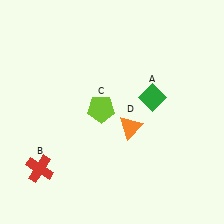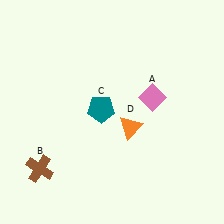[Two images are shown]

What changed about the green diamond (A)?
In Image 1, A is green. In Image 2, it changed to pink.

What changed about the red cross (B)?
In Image 1, B is red. In Image 2, it changed to brown.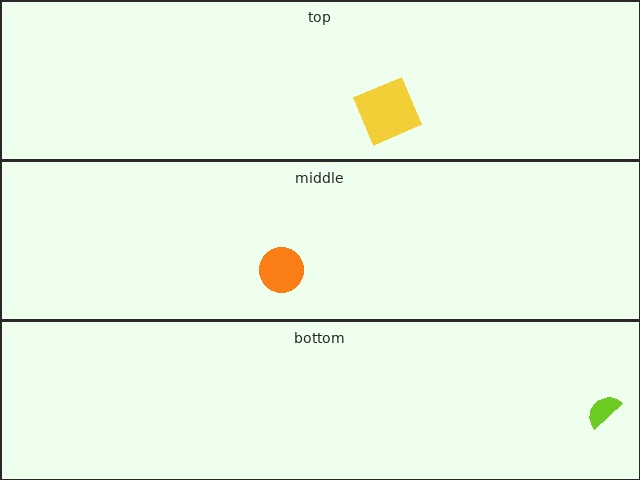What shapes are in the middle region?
The orange circle.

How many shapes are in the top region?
1.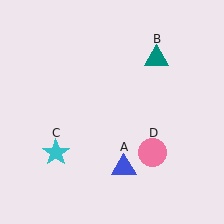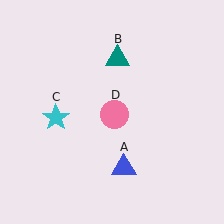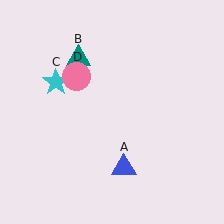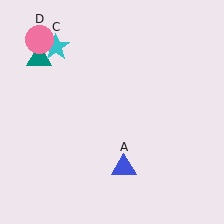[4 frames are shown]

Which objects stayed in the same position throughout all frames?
Blue triangle (object A) remained stationary.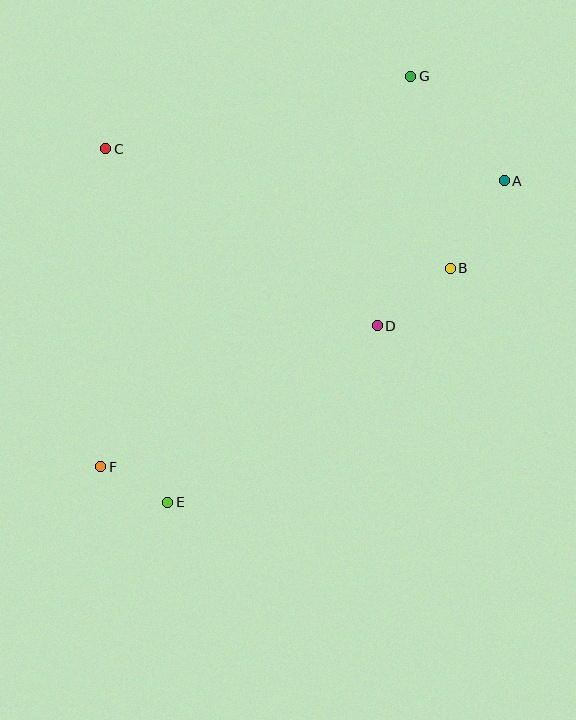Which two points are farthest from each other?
Points F and G are farthest from each other.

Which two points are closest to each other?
Points E and F are closest to each other.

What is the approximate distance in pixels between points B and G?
The distance between B and G is approximately 196 pixels.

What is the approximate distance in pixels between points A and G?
The distance between A and G is approximately 140 pixels.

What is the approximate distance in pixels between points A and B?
The distance between A and B is approximately 103 pixels.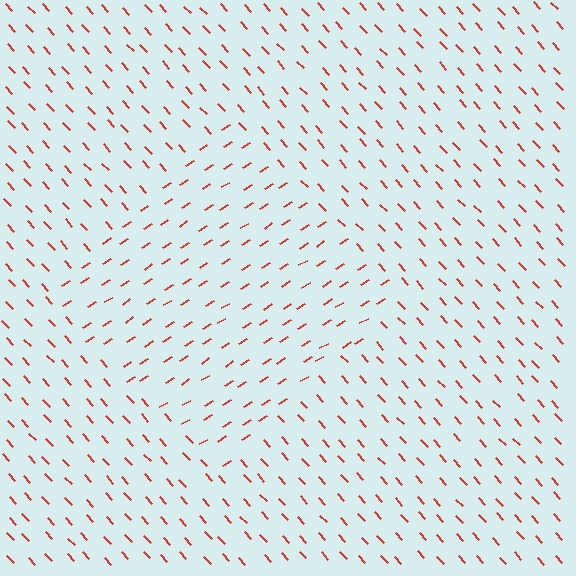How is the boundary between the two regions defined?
The boundary is defined purely by a change in line orientation (approximately 80 degrees difference). All lines are the same color and thickness.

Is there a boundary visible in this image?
Yes, there is a texture boundary formed by a change in line orientation.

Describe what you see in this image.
The image is filled with small red line segments. A diamond region in the image has lines oriented differently from the surrounding lines, creating a visible texture boundary.